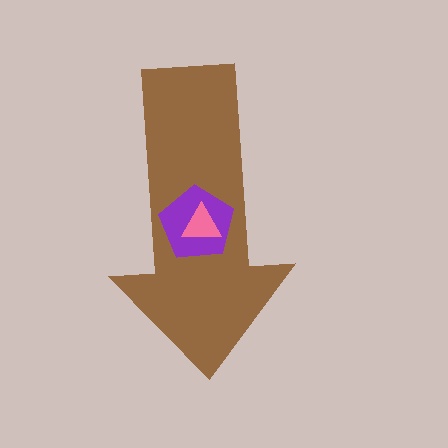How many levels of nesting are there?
3.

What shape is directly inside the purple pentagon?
The pink triangle.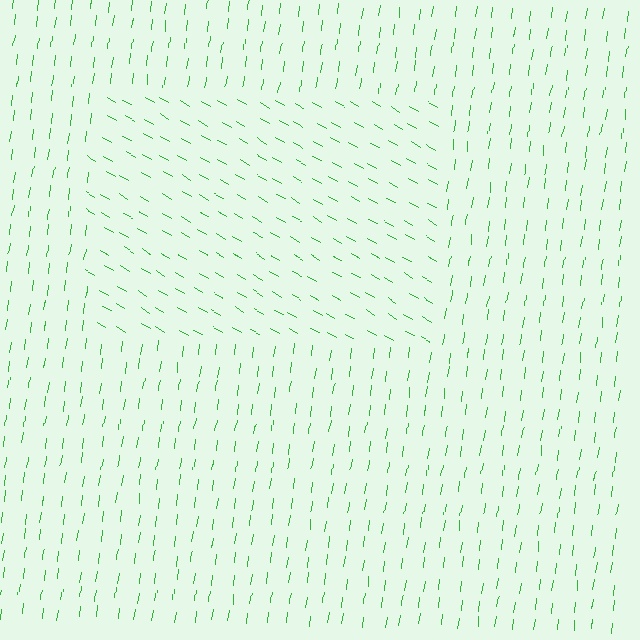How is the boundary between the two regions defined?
The boundary is defined purely by a change in line orientation (approximately 67 degrees difference). All lines are the same color and thickness.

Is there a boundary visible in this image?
Yes, there is a texture boundary formed by a change in line orientation.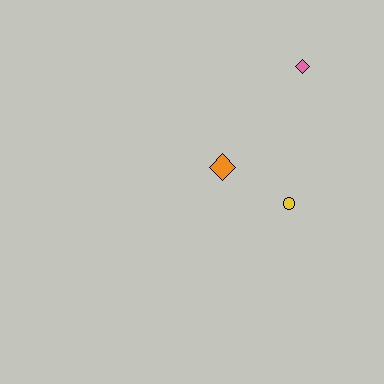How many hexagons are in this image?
There are no hexagons.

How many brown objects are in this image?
There are no brown objects.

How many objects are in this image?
There are 3 objects.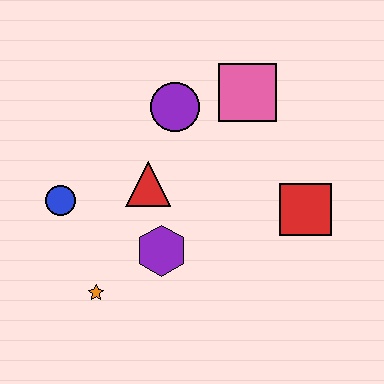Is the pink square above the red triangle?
Yes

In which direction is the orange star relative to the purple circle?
The orange star is below the purple circle.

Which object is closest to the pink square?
The purple circle is closest to the pink square.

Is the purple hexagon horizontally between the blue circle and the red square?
Yes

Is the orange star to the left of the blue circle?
No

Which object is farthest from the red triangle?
The red square is farthest from the red triangle.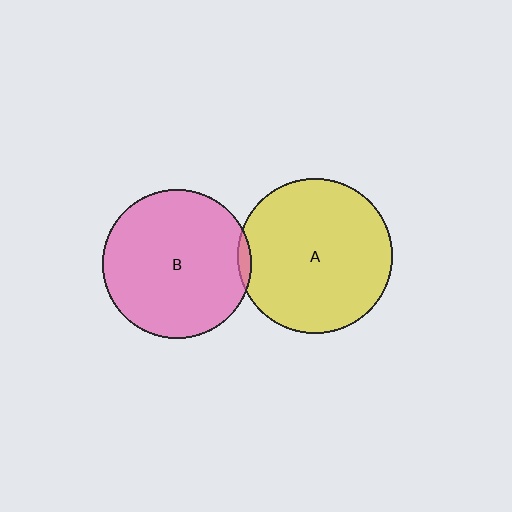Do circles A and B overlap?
Yes.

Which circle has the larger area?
Circle A (yellow).